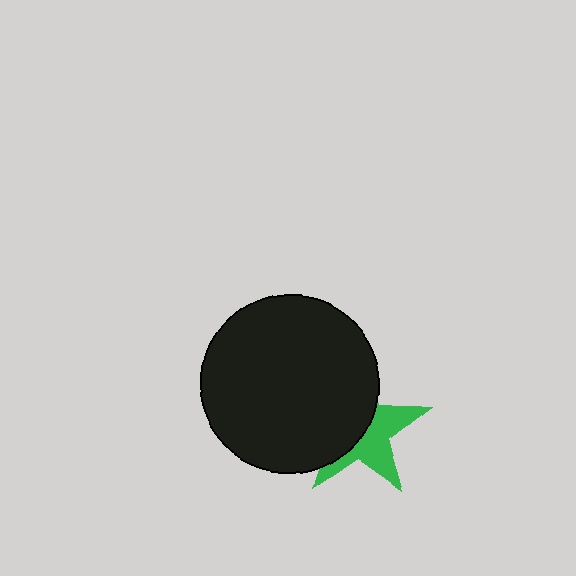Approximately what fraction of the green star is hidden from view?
Roughly 54% of the green star is hidden behind the black circle.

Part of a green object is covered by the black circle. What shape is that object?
It is a star.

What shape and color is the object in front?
The object in front is a black circle.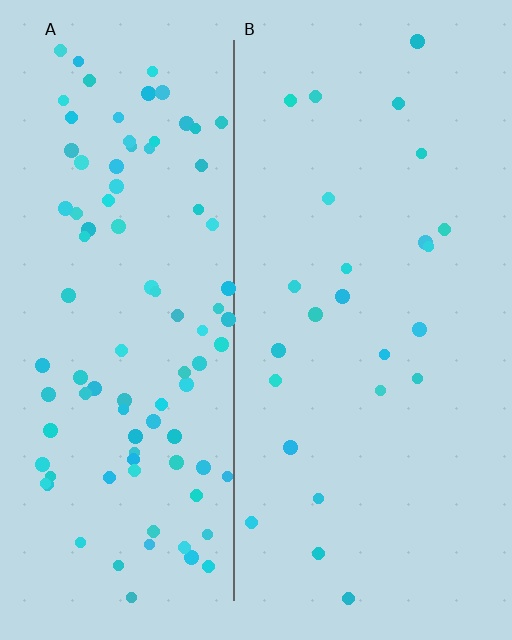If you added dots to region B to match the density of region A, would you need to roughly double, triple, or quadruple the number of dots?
Approximately quadruple.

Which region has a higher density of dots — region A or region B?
A (the left).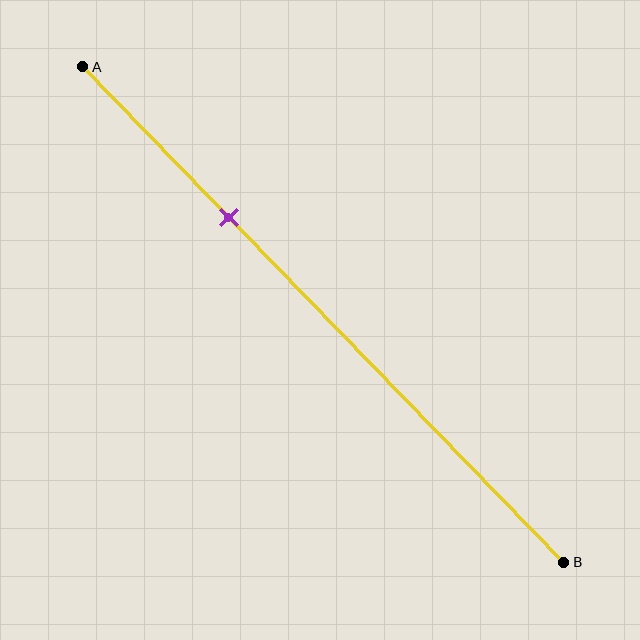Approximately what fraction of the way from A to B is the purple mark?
The purple mark is approximately 30% of the way from A to B.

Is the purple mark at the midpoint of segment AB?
No, the mark is at about 30% from A, not at the 50% midpoint.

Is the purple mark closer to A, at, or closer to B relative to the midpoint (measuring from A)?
The purple mark is closer to point A than the midpoint of segment AB.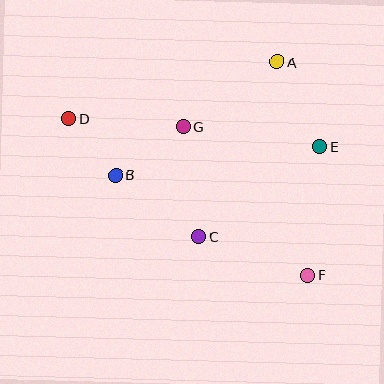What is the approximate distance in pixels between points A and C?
The distance between A and C is approximately 191 pixels.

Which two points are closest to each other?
Points B and D are closest to each other.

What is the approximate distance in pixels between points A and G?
The distance between A and G is approximately 114 pixels.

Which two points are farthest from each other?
Points D and F are farthest from each other.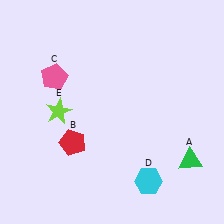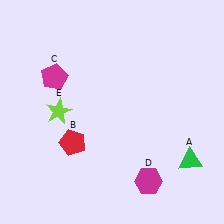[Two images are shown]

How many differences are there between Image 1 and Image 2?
There are 2 differences between the two images.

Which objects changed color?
C changed from pink to magenta. D changed from cyan to magenta.